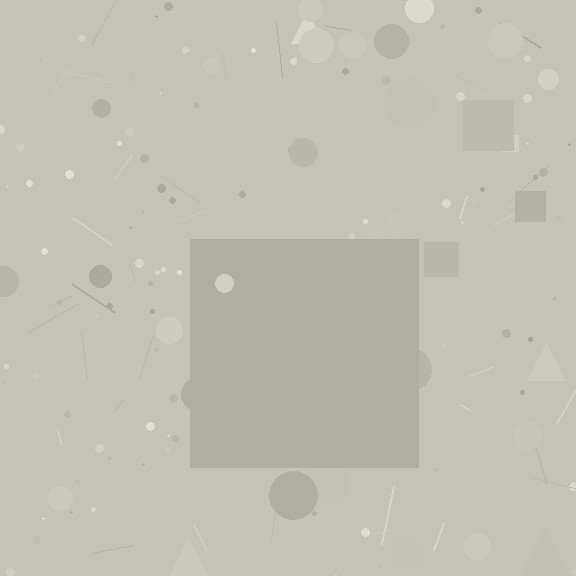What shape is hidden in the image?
A square is hidden in the image.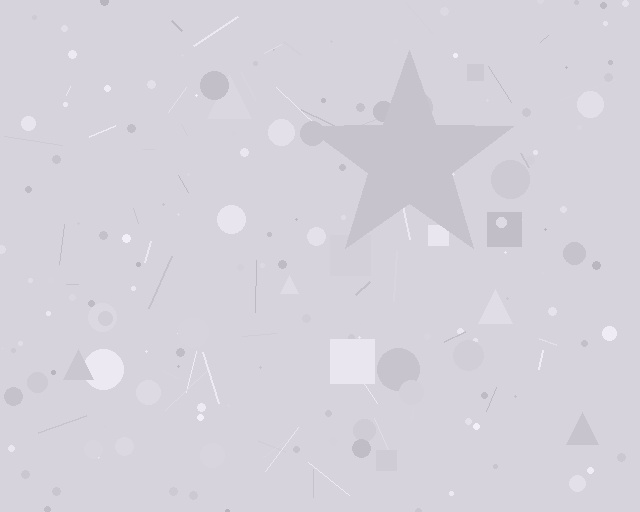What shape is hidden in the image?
A star is hidden in the image.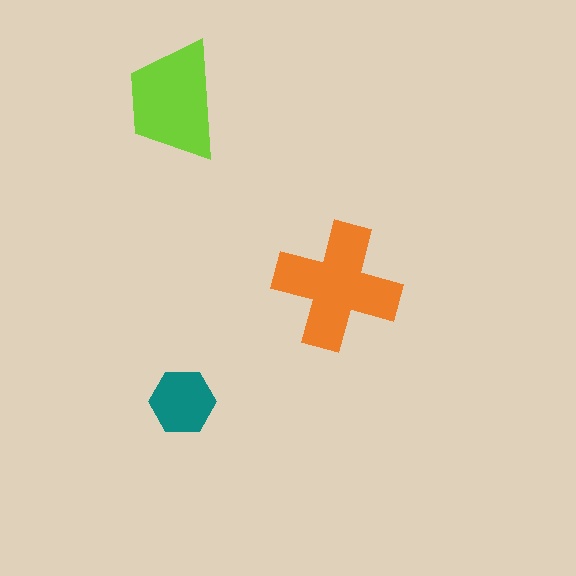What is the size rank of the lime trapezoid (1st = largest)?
2nd.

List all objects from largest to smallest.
The orange cross, the lime trapezoid, the teal hexagon.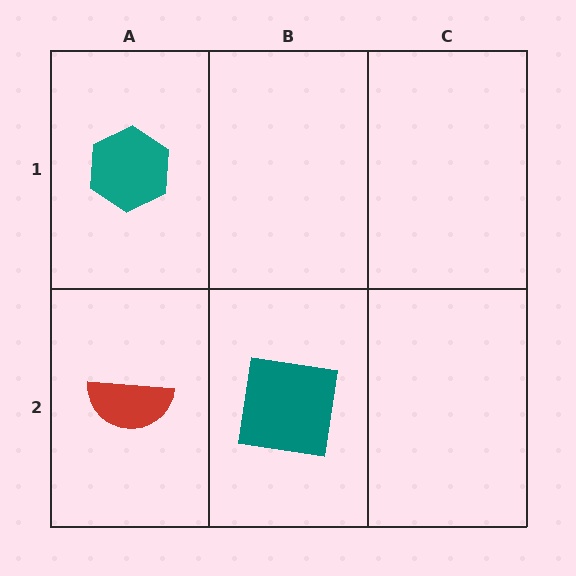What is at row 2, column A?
A red semicircle.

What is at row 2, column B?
A teal square.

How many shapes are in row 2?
2 shapes.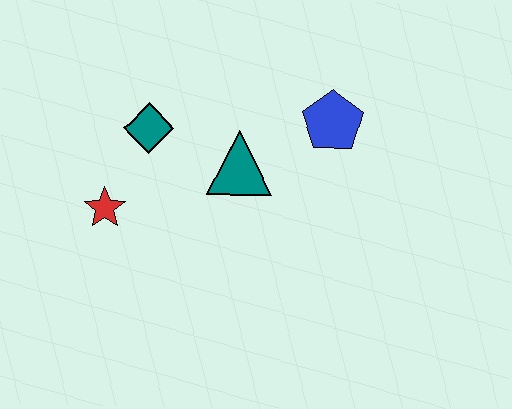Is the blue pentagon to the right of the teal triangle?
Yes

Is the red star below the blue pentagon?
Yes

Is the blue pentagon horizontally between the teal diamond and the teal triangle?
No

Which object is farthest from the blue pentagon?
The red star is farthest from the blue pentagon.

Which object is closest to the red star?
The teal diamond is closest to the red star.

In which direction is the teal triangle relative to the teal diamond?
The teal triangle is to the right of the teal diamond.